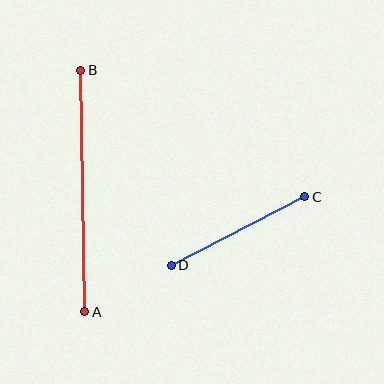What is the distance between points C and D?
The distance is approximately 150 pixels.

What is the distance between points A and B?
The distance is approximately 241 pixels.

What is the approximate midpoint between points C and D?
The midpoint is at approximately (238, 231) pixels.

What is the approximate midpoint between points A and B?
The midpoint is at approximately (83, 191) pixels.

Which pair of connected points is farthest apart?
Points A and B are farthest apart.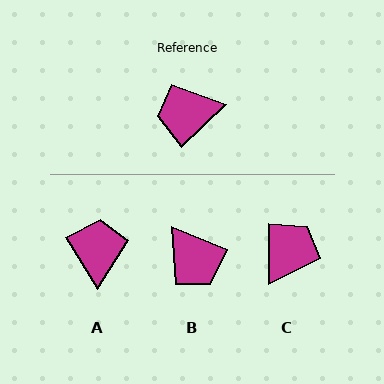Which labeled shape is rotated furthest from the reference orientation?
C, about 134 degrees away.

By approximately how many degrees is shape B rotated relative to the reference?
Approximately 114 degrees counter-clockwise.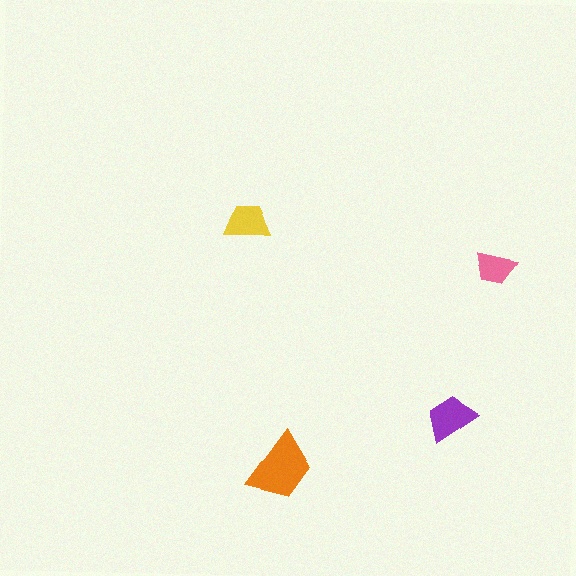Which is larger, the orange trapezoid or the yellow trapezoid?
The orange one.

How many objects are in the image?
There are 4 objects in the image.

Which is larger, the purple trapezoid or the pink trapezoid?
The purple one.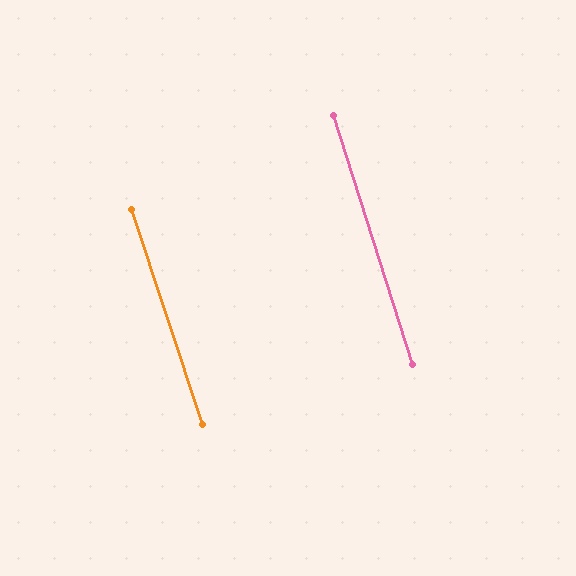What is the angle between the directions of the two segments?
Approximately 0 degrees.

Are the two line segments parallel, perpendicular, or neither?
Parallel — their directions differ by only 0.4°.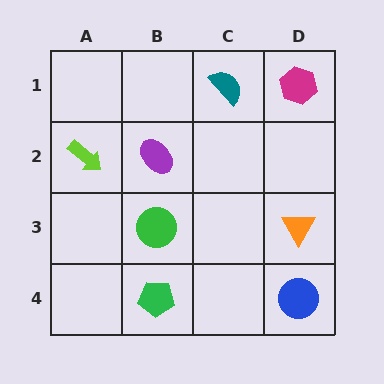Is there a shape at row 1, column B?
No, that cell is empty.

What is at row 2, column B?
A purple ellipse.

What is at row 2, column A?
A lime arrow.